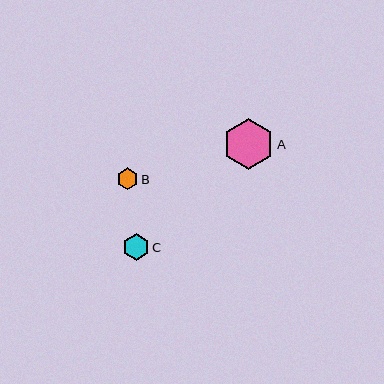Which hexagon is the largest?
Hexagon A is the largest with a size of approximately 50 pixels.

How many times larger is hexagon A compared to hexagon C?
Hexagon A is approximately 1.9 times the size of hexagon C.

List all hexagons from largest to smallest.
From largest to smallest: A, C, B.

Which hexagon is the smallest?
Hexagon B is the smallest with a size of approximately 22 pixels.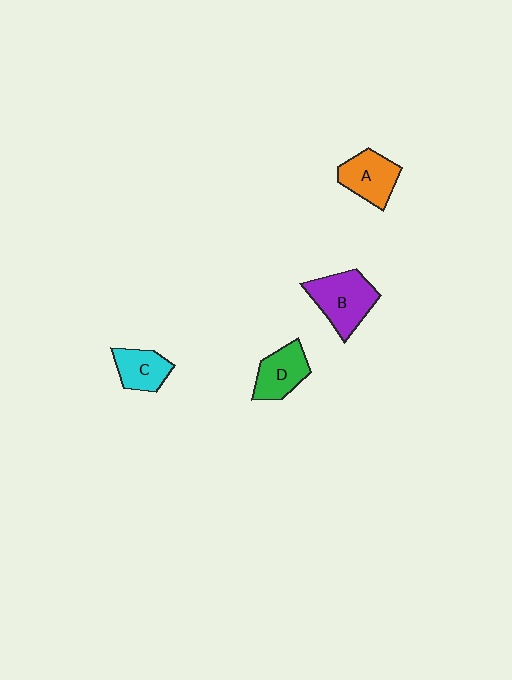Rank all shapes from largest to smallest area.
From largest to smallest: B (purple), A (orange), D (green), C (cyan).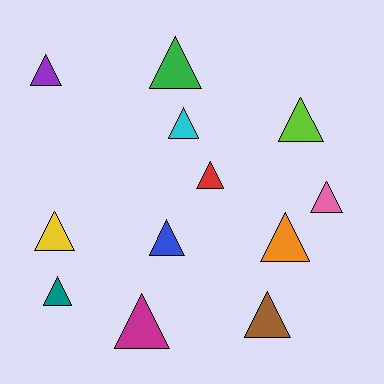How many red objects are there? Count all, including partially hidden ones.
There is 1 red object.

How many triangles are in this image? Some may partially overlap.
There are 12 triangles.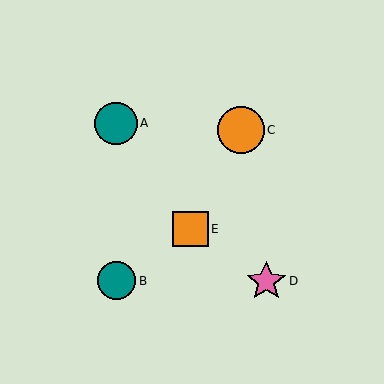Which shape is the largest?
The orange circle (labeled C) is the largest.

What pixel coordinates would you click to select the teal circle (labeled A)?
Click at (116, 123) to select the teal circle A.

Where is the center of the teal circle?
The center of the teal circle is at (116, 123).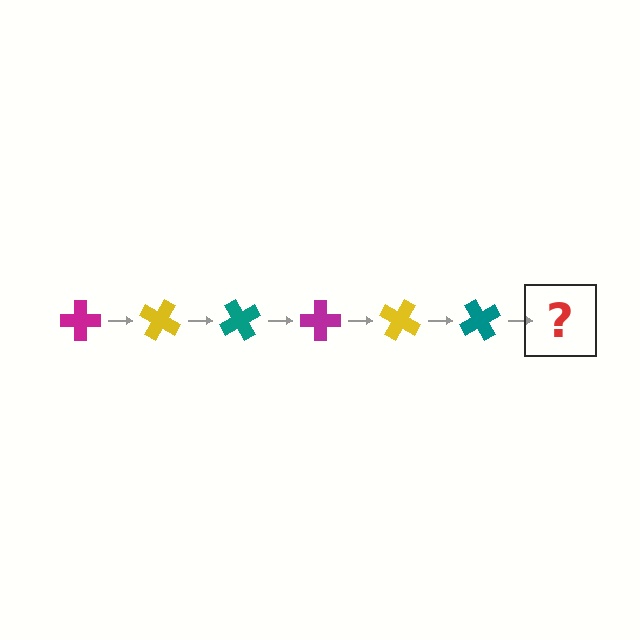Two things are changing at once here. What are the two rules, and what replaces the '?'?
The two rules are that it rotates 30 degrees each step and the color cycles through magenta, yellow, and teal. The '?' should be a magenta cross, rotated 180 degrees from the start.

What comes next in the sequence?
The next element should be a magenta cross, rotated 180 degrees from the start.